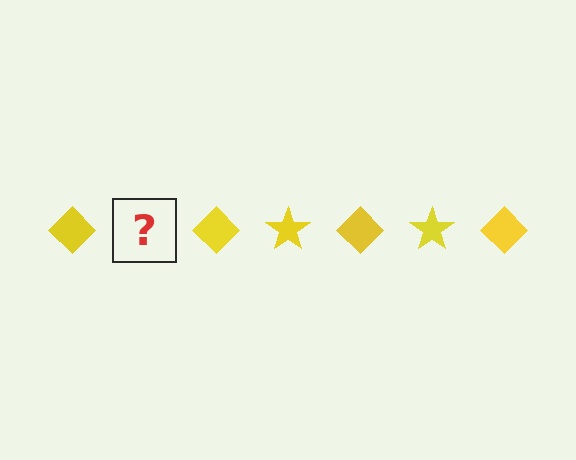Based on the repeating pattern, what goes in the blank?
The blank should be a yellow star.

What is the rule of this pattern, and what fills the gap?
The rule is that the pattern cycles through diamond, star shapes in yellow. The gap should be filled with a yellow star.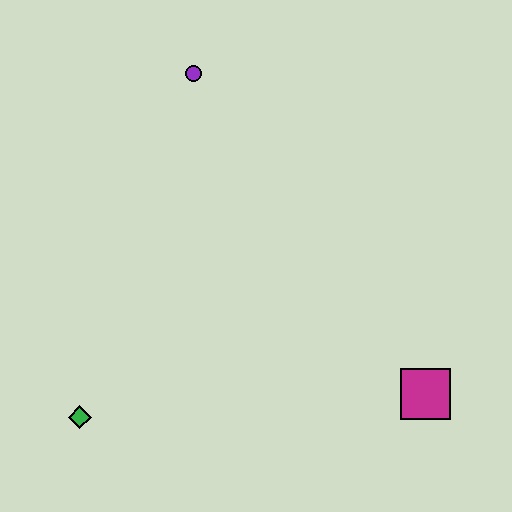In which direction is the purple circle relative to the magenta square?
The purple circle is above the magenta square.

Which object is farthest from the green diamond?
The purple circle is farthest from the green diamond.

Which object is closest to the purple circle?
The green diamond is closest to the purple circle.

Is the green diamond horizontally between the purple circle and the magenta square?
No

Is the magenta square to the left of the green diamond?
No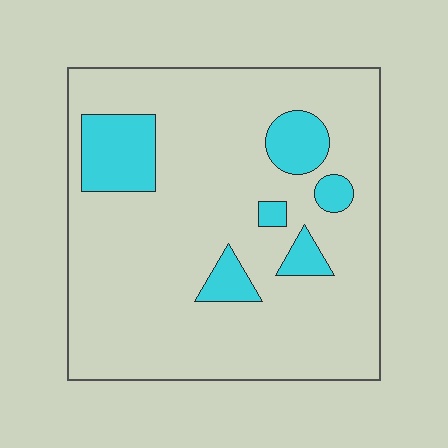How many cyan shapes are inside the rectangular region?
6.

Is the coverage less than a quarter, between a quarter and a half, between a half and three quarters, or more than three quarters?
Less than a quarter.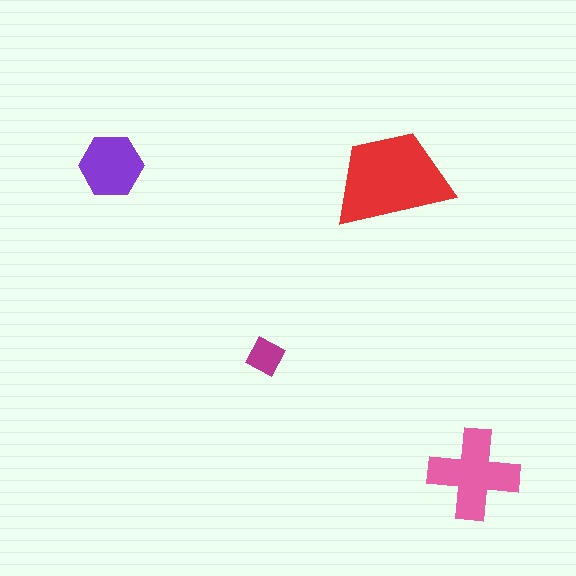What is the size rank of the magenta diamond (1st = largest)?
4th.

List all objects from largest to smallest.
The red trapezoid, the pink cross, the purple hexagon, the magenta diamond.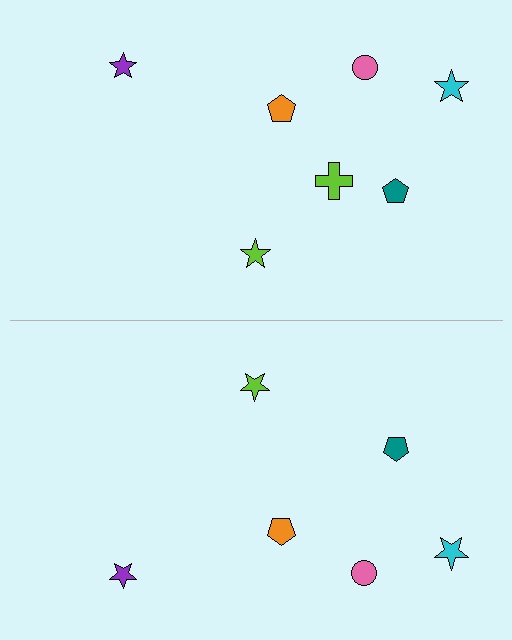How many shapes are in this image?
There are 13 shapes in this image.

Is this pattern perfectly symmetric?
No, the pattern is not perfectly symmetric. A lime cross is missing from the bottom side.